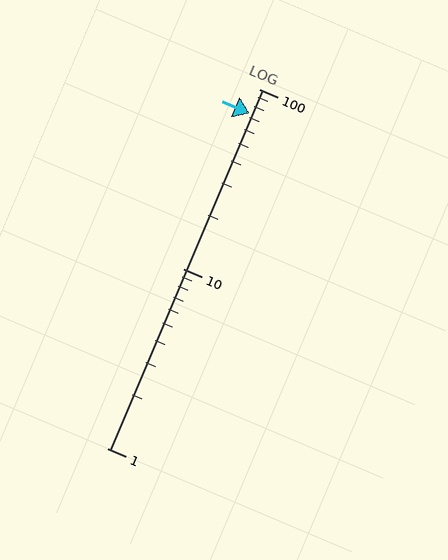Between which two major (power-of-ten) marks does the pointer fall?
The pointer is between 10 and 100.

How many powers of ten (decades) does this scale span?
The scale spans 2 decades, from 1 to 100.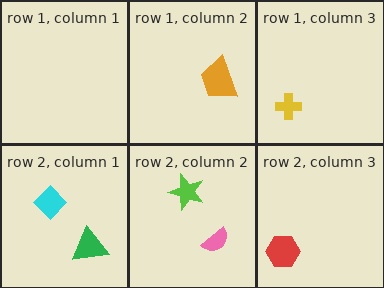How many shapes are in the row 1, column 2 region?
1.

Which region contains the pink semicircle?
The row 2, column 2 region.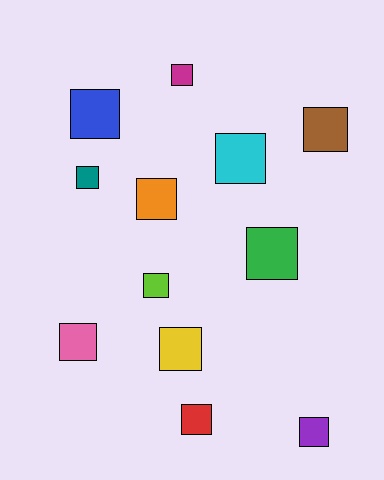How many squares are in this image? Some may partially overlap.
There are 12 squares.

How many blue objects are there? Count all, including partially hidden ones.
There is 1 blue object.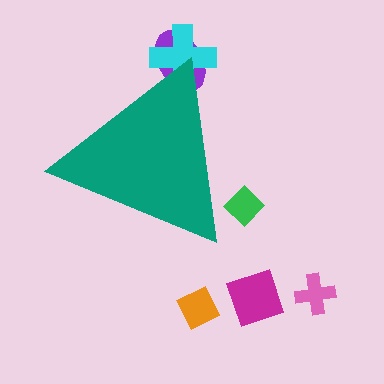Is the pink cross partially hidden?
No, the pink cross is fully visible.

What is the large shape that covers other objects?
A teal triangle.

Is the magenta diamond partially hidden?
No, the magenta diamond is fully visible.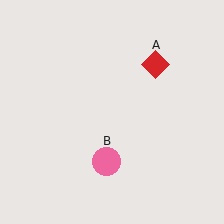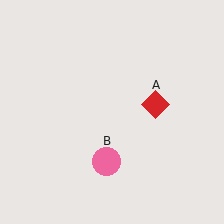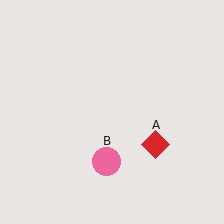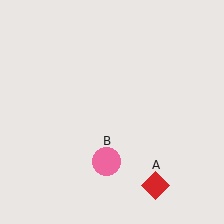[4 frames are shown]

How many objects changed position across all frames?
1 object changed position: red diamond (object A).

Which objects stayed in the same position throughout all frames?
Pink circle (object B) remained stationary.